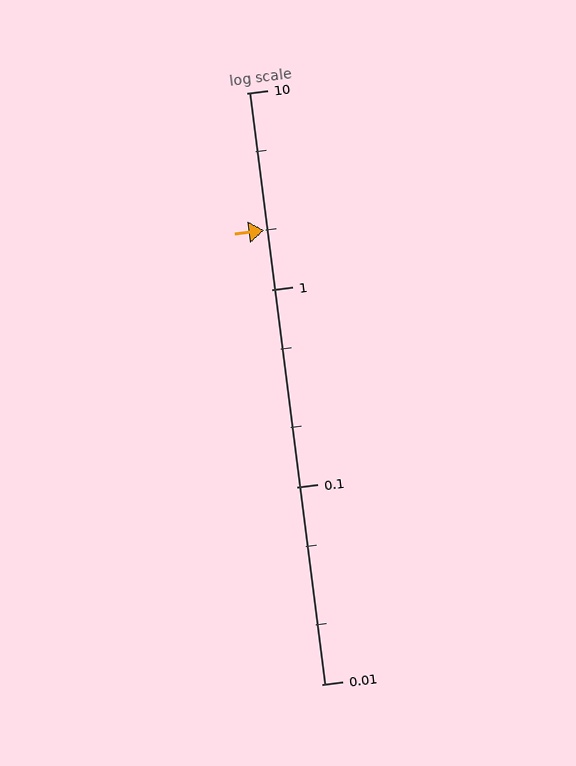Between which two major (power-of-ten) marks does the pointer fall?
The pointer is between 1 and 10.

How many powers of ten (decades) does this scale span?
The scale spans 3 decades, from 0.01 to 10.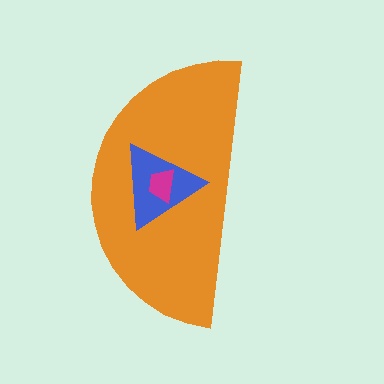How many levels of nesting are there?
3.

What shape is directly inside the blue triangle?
The magenta trapezoid.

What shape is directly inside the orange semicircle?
The blue triangle.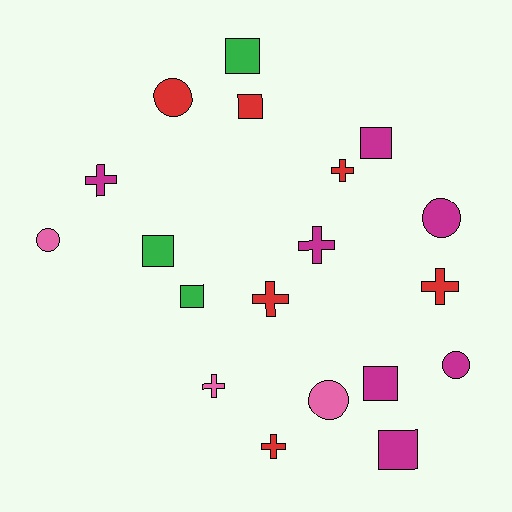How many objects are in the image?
There are 19 objects.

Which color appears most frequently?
Magenta, with 7 objects.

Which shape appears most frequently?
Square, with 7 objects.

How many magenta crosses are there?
There are 2 magenta crosses.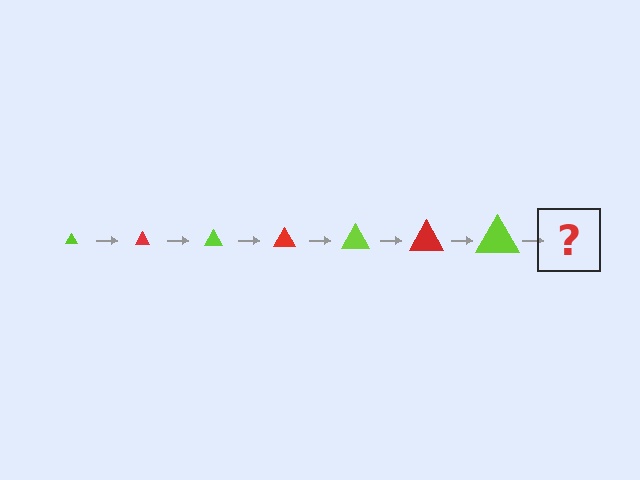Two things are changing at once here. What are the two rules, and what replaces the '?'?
The two rules are that the triangle grows larger each step and the color cycles through lime and red. The '?' should be a red triangle, larger than the previous one.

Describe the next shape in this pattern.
It should be a red triangle, larger than the previous one.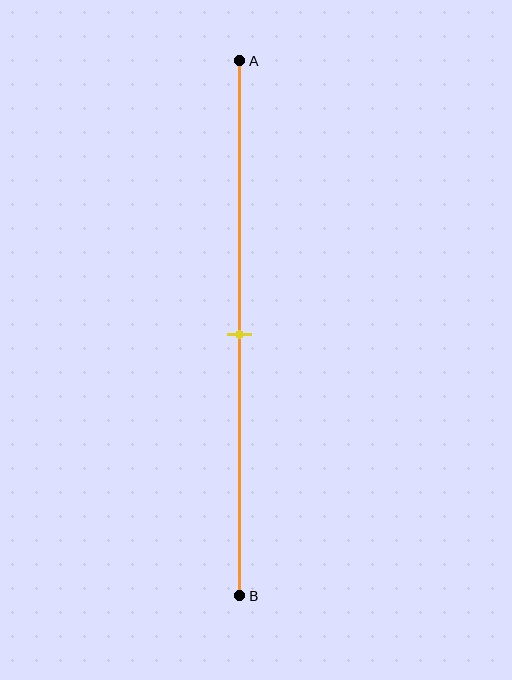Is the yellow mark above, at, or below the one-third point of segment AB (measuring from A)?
The yellow mark is below the one-third point of segment AB.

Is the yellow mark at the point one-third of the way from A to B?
No, the mark is at about 50% from A, not at the 33% one-third point.